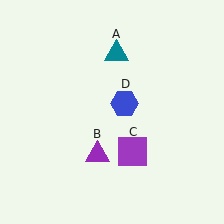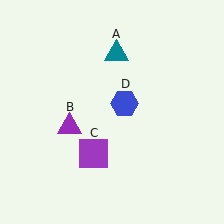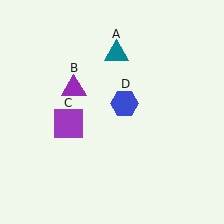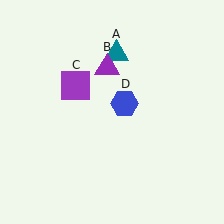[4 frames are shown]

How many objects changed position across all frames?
2 objects changed position: purple triangle (object B), purple square (object C).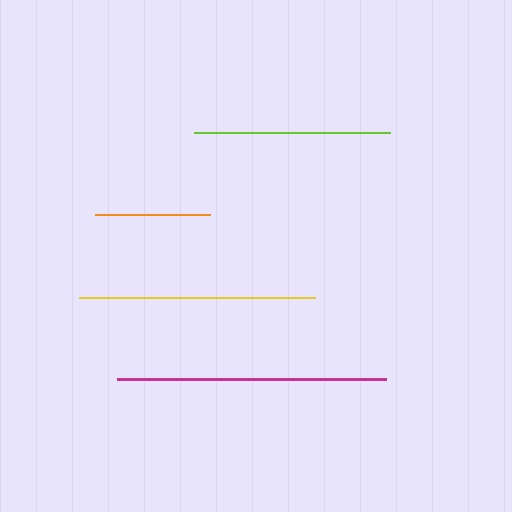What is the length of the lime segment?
The lime segment is approximately 196 pixels long.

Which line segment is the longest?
The magenta line is the longest at approximately 269 pixels.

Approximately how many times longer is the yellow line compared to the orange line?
The yellow line is approximately 2.1 times the length of the orange line.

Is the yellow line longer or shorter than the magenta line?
The magenta line is longer than the yellow line.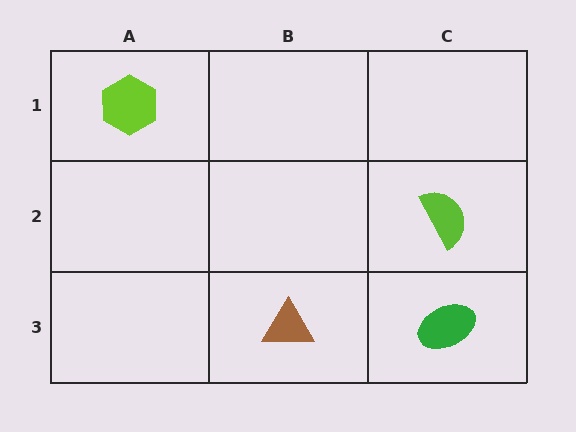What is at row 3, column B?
A brown triangle.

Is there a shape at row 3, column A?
No, that cell is empty.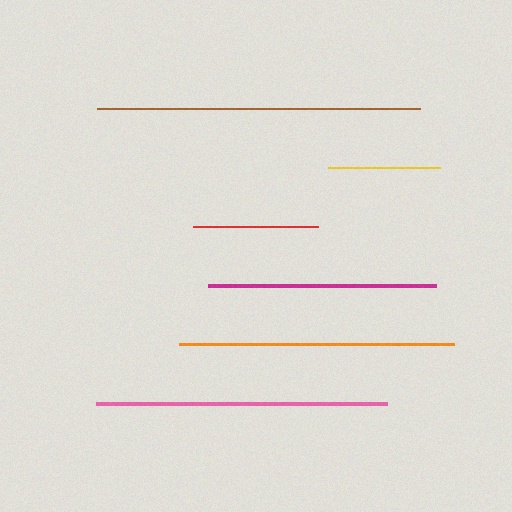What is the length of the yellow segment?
The yellow segment is approximately 112 pixels long.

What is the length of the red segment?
The red segment is approximately 125 pixels long.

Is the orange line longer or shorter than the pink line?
The pink line is longer than the orange line.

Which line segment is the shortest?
The yellow line is the shortest at approximately 112 pixels.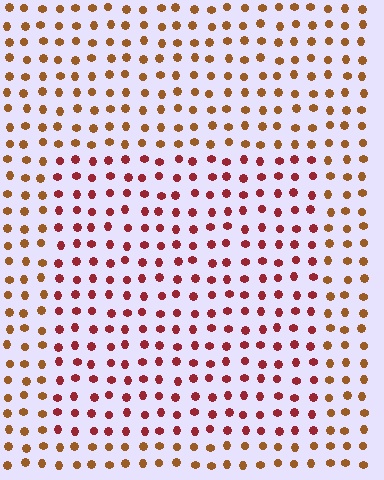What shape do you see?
I see a rectangle.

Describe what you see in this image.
The image is filled with small brown elements in a uniform arrangement. A rectangle-shaped region is visible where the elements are tinted to a slightly different hue, forming a subtle color boundary.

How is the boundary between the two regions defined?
The boundary is defined purely by a slight shift in hue (about 36 degrees). Spacing, size, and orientation are identical on both sides.